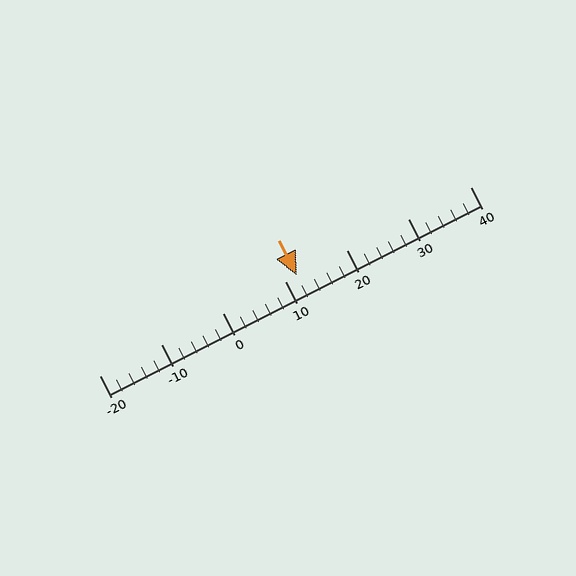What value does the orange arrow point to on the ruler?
The orange arrow points to approximately 12.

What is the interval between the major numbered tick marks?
The major tick marks are spaced 10 units apart.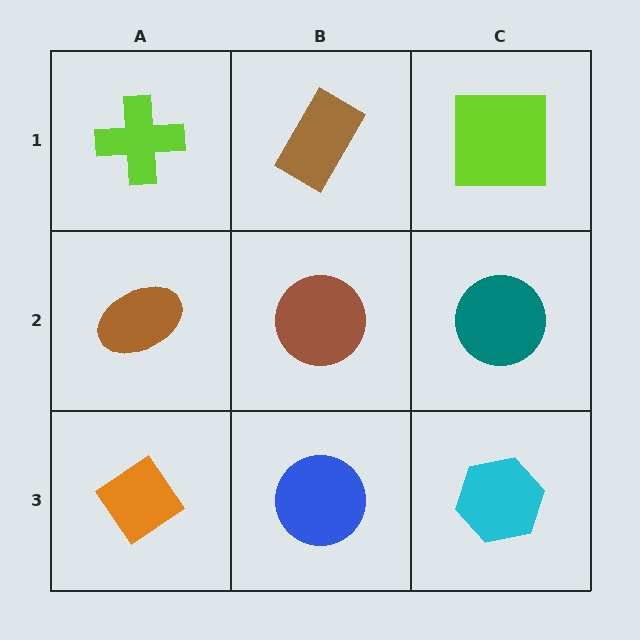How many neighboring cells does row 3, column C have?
2.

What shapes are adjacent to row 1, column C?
A teal circle (row 2, column C), a brown rectangle (row 1, column B).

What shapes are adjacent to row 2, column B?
A brown rectangle (row 1, column B), a blue circle (row 3, column B), a brown ellipse (row 2, column A), a teal circle (row 2, column C).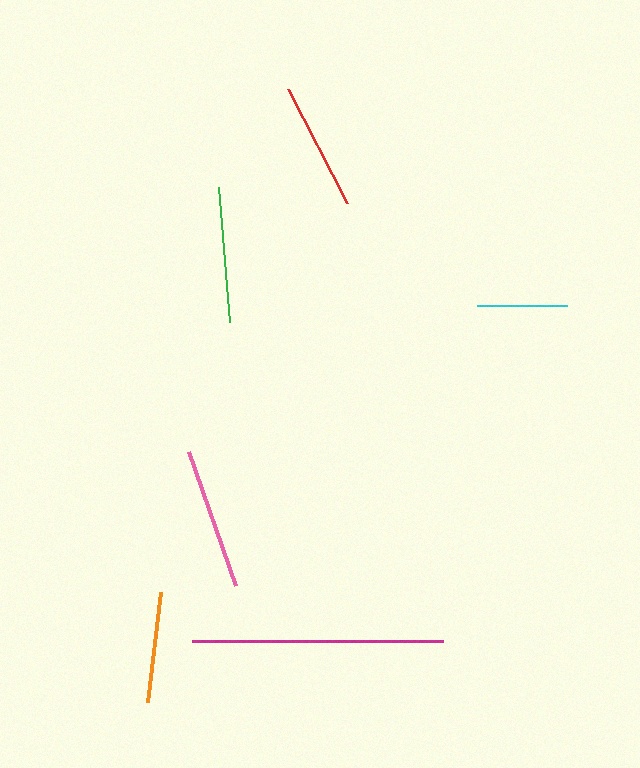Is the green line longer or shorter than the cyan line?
The green line is longer than the cyan line.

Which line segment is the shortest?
The cyan line is the shortest at approximately 91 pixels.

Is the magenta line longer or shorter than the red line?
The magenta line is longer than the red line.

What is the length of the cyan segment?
The cyan segment is approximately 91 pixels long.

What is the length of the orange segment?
The orange segment is approximately 111 pixels long.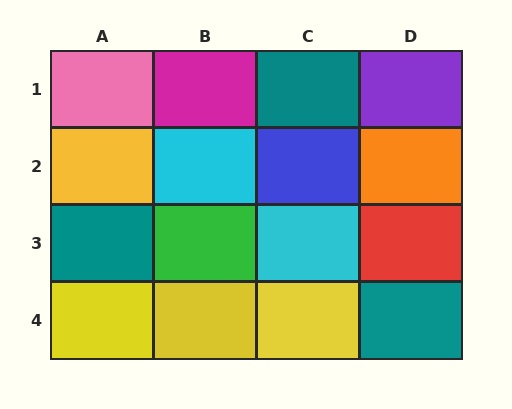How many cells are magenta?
1 cell is magenta.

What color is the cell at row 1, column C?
Teal.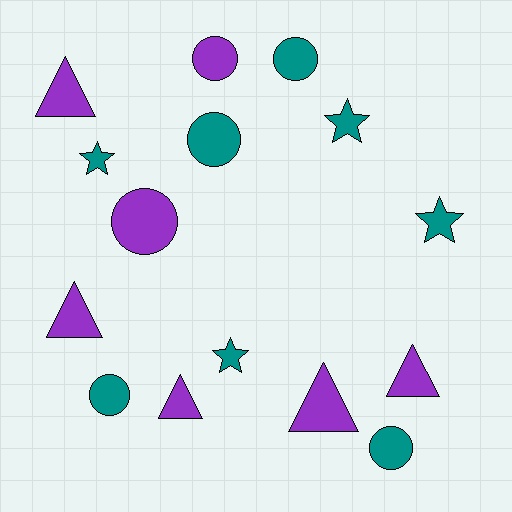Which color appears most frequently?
Teal, with 8 objects.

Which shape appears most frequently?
Circle, with 6 objects.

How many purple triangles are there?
There are 5 purple triangles.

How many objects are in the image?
There are 15 objects.